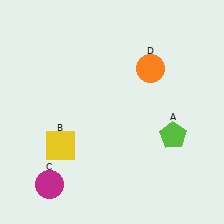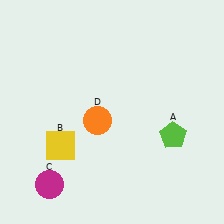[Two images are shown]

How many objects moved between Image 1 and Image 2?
1 object moved between the two images.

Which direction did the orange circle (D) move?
The orange circle (D) moved left.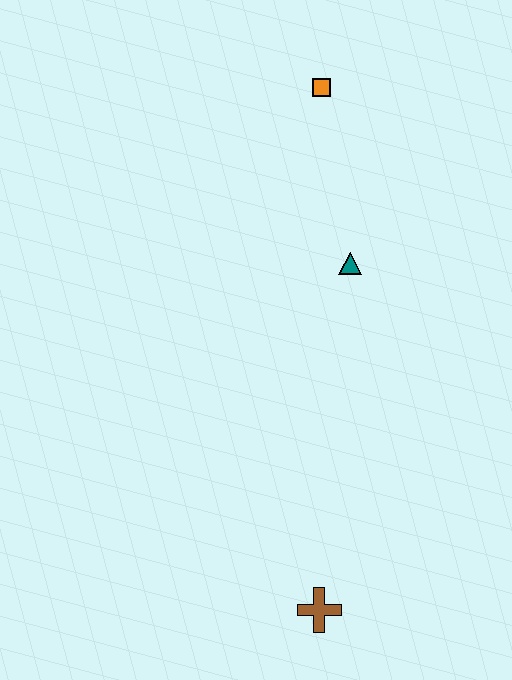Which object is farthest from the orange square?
The brown cross is farthest from the orange square.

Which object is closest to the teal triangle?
The orange square is closest to the teal triangle.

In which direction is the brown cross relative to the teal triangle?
The brown cross is below the teal triangle.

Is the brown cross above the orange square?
No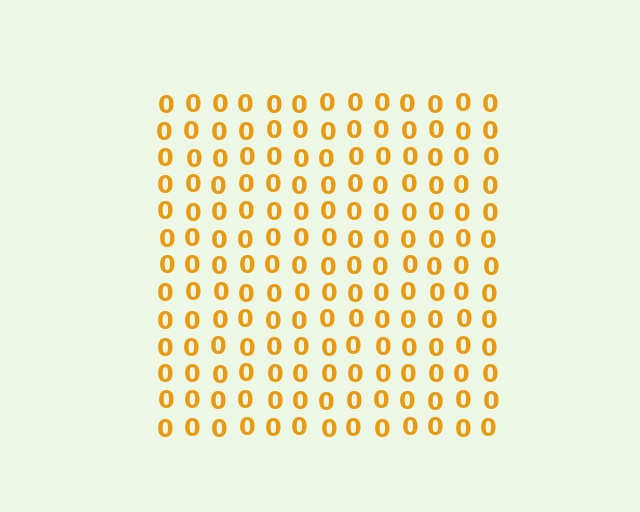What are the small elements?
The small elements are digit 0's.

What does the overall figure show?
The overall figure shows a square.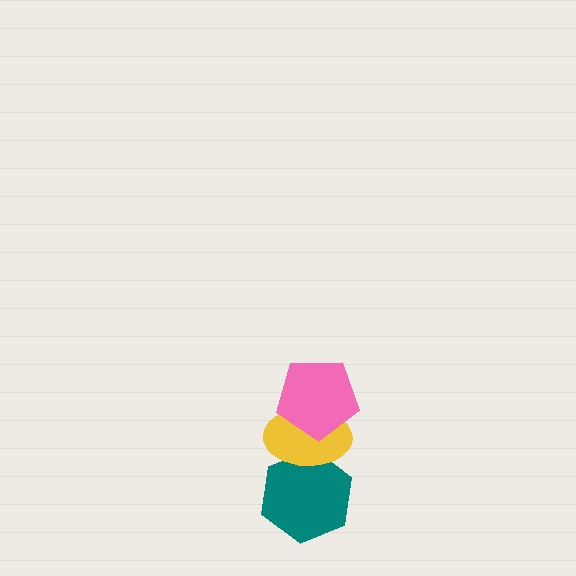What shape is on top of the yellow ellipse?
The pink pentagon is on top of the yellow ellipse.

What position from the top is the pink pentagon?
The pink pentagon is 1st from the top.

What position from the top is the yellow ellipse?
The yellow ellipse is 2nd from the top.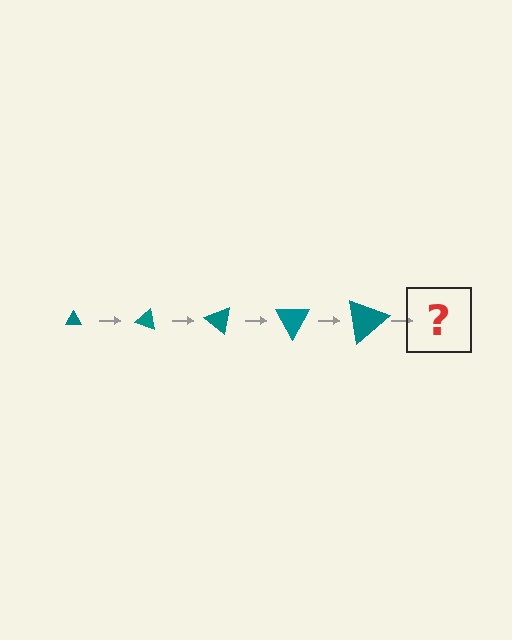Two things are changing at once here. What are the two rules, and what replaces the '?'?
The two rules are that the triangle grows larger each step and it rotates 20 degrees each step. The '?' should be a triangle, larger than the previous one and rotated 100 degrees from the start.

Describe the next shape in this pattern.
It should be a triangle, larger than the previous one and rotated 100 degrees from the start.